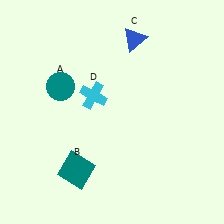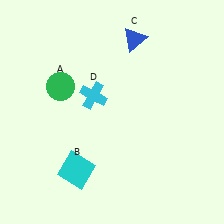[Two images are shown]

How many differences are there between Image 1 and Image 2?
There are 2 differences between the two images.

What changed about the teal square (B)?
In Image 1, B is teal. In Image 2, it changed to cyan.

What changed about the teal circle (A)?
In Image 1, A is teal. In Image 2, it changed to green.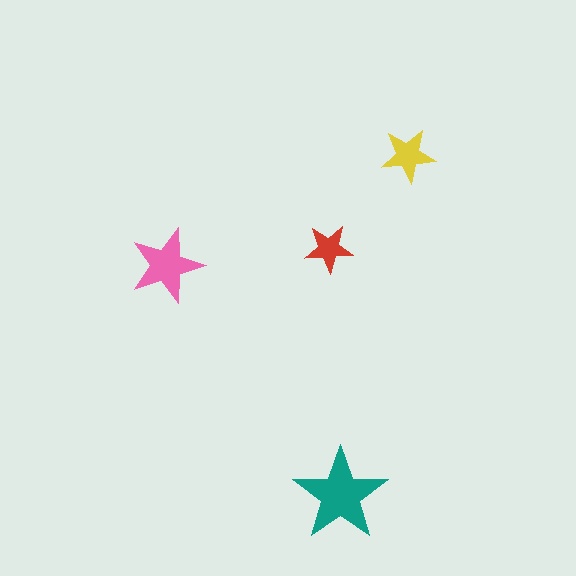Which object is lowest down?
The teal star is bottommost.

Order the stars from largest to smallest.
the teal one, the pink one, the yellow one, the red one.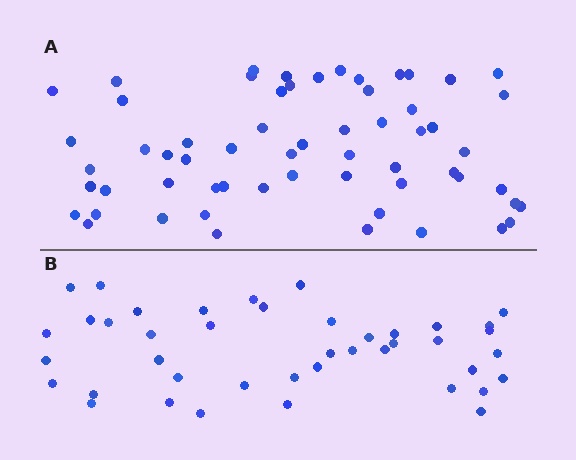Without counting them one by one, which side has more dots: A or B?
Region A (the top region) has more dots.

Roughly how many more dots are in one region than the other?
Region A has approximately 20 more dots than region B.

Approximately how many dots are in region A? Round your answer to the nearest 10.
About 60 dots.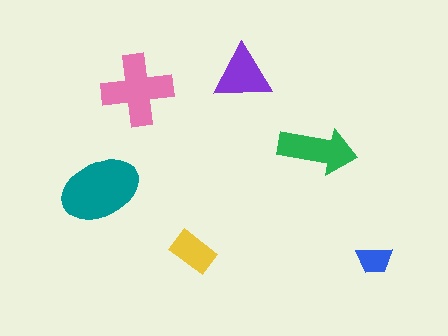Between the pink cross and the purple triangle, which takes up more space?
The pink cross.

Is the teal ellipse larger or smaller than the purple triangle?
Larger.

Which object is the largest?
The teal ellipse.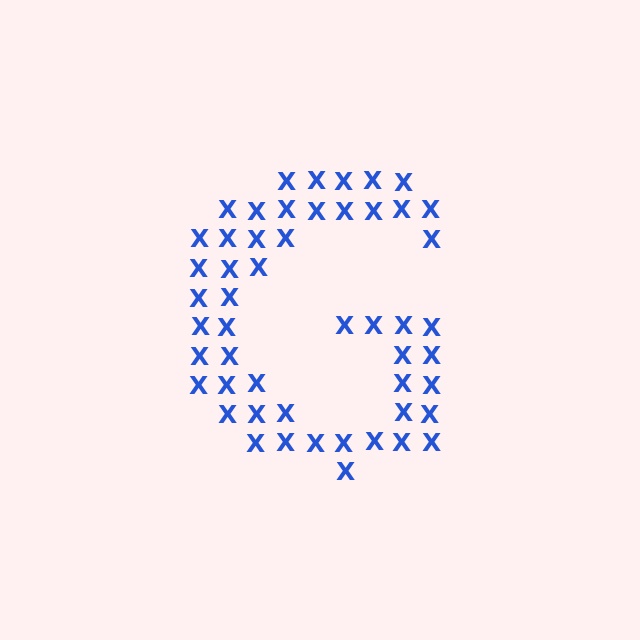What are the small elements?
The small elements are letter X's.